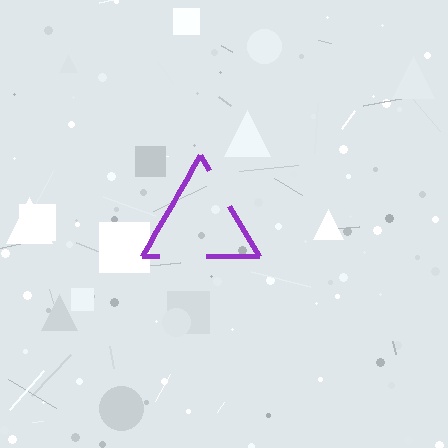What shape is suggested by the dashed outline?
The dashed outline suggests a triangle.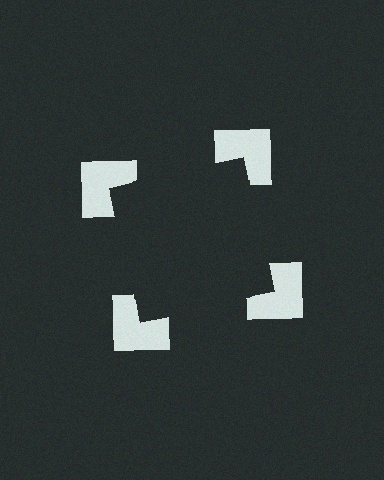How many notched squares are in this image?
There are 4 — one at each vertex of the illusory square.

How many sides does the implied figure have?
4 sides.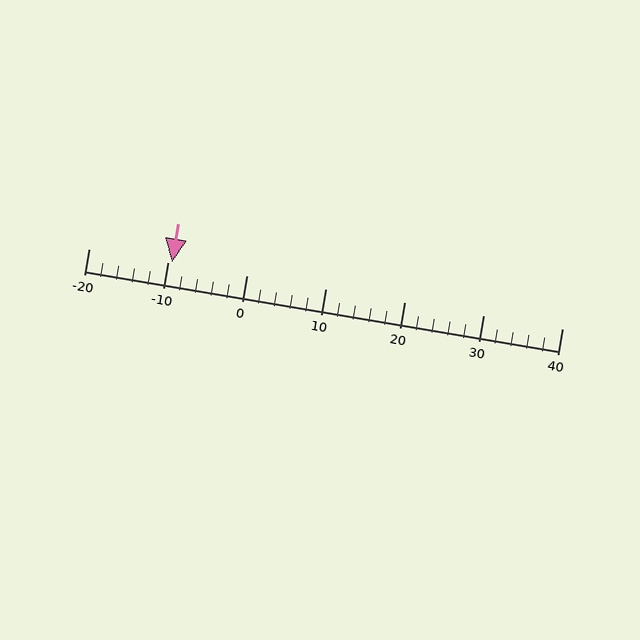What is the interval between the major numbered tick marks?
The major tick marks are spaced 10 units apart.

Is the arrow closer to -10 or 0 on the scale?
The arrow is closer to -10.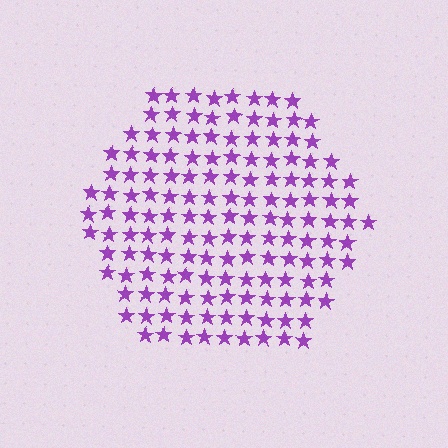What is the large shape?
The large shape is a hexagon.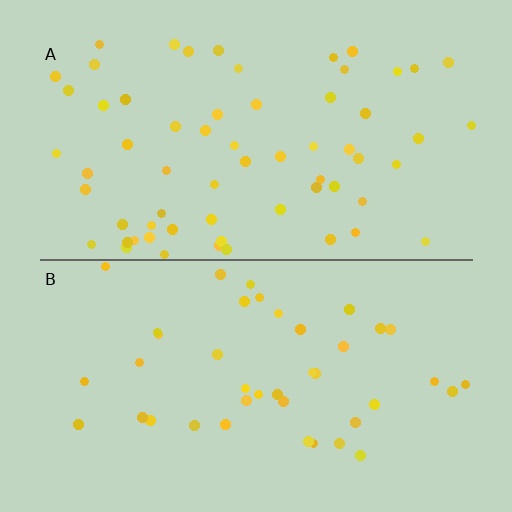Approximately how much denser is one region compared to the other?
Approximately 1.5× — region A over region B.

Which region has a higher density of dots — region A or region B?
A (the top).